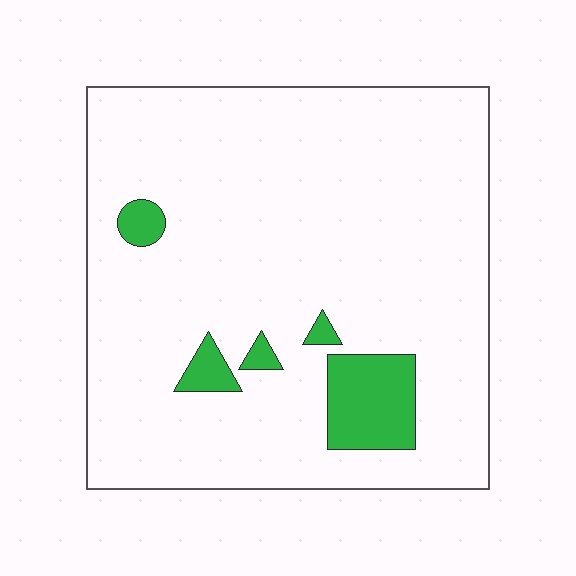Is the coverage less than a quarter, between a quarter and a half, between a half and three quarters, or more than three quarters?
Less than a quarter.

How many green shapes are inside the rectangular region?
5.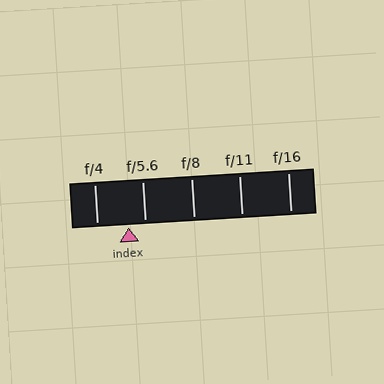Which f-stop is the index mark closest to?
The index mark is closest to f/5.6.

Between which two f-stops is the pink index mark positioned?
The index mark is between f/4 and f/5.6.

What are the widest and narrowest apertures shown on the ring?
The widest aperture shown is f/4 and the narrowest is f/16.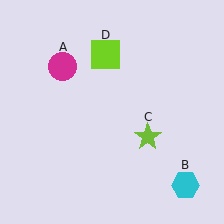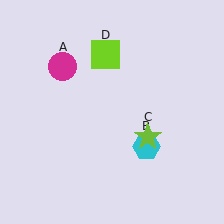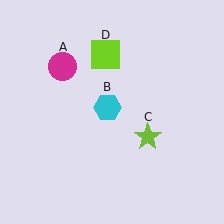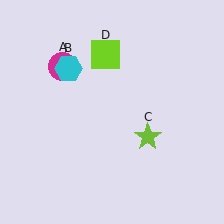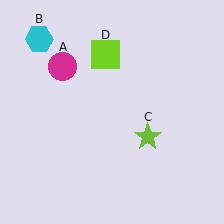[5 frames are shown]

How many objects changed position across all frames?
1 object changed position: cyan hexagon (object B).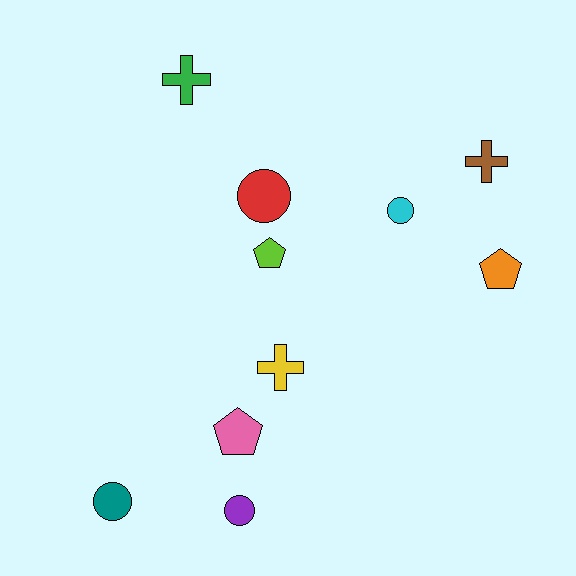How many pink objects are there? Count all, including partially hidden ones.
There is 1 pink object.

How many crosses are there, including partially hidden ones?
There are 3 crosses.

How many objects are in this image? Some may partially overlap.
There are 10 objects.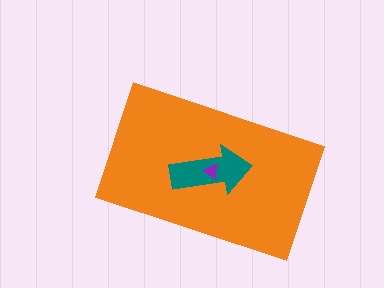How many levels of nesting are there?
3.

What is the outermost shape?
The orange rectangle.